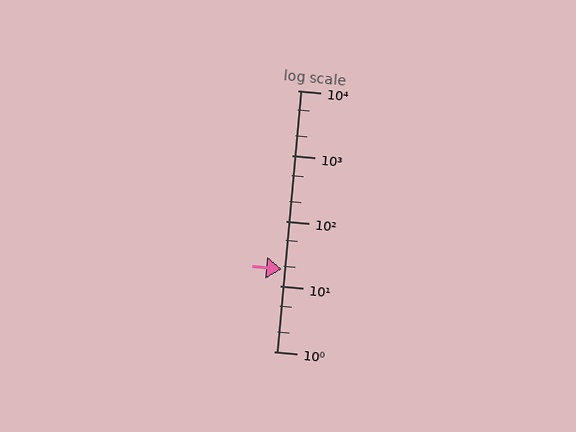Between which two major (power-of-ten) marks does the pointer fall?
The pointer is between 10 and 100.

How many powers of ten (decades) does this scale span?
The scale spans 4 decades, from 1 to 10000.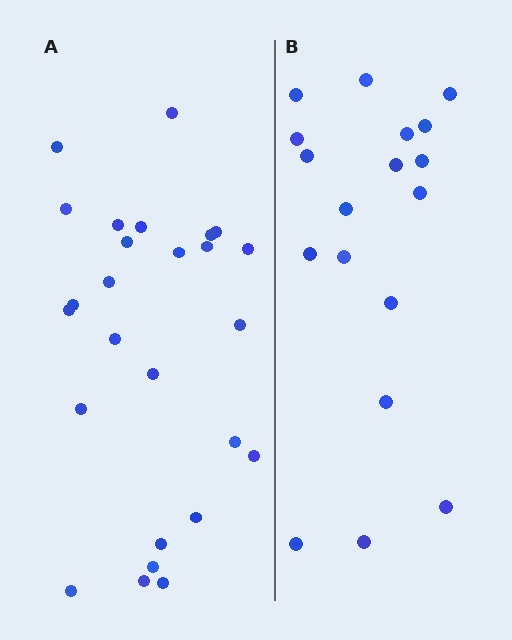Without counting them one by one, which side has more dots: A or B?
Region A (the left region) has more dots.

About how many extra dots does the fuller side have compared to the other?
Region A has roughly 8 or so more dots than region B.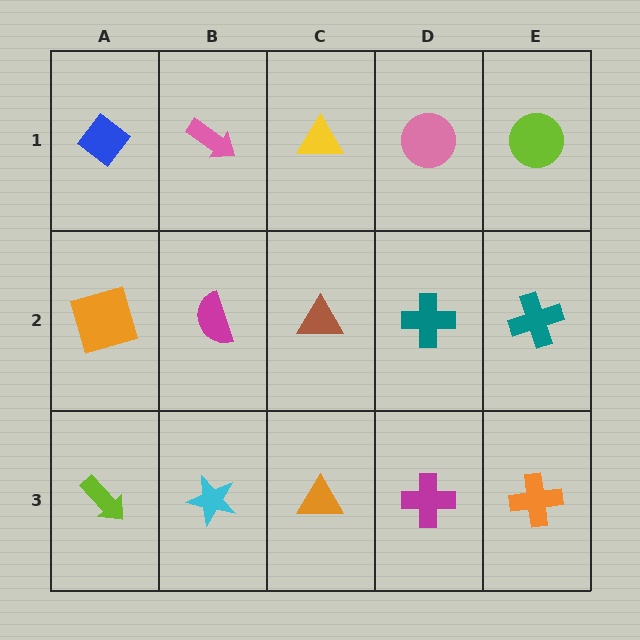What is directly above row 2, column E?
A lime circle.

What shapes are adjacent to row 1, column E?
A teal cross (row 2, column E), a pink circle (row 1, column D).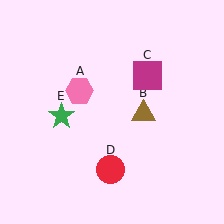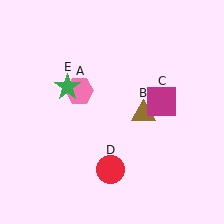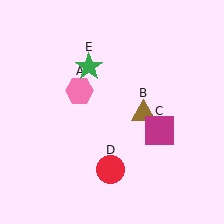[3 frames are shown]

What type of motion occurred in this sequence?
The magenta square (object C), green star (object E) rotated clockwise around the center of the scene.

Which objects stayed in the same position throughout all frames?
Pink hexagon (object A) and brown triangle (object B) and red circle (object D) remained stationary.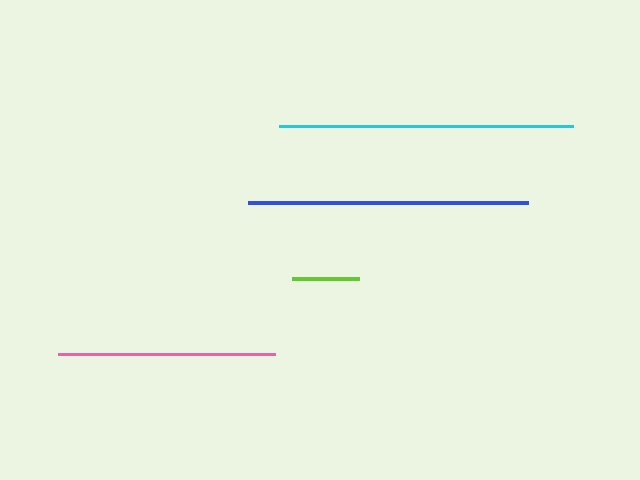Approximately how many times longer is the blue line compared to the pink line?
The blue line is approximately 1.3 times the length of the pink line.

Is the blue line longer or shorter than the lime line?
The blue line is longer than the lime line.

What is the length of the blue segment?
The blue segment is approximately 279 pixels long.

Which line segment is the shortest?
The lime line is the shortest at approximately 67 pixels.